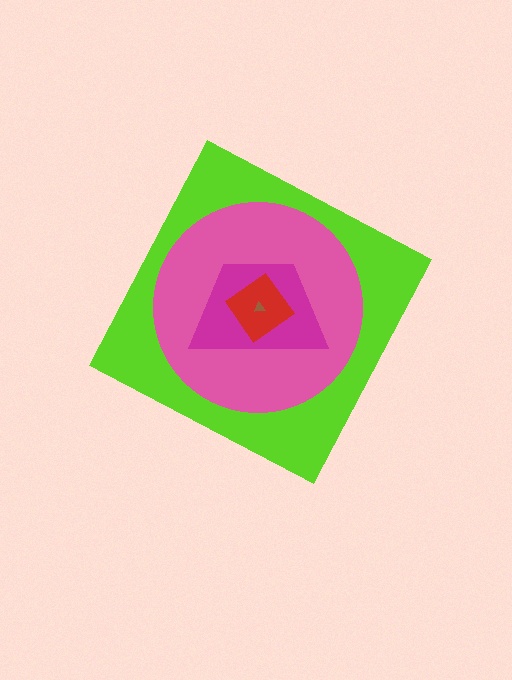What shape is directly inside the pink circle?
The magenta trapezoid.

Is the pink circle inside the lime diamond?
Yes.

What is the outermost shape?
The lime diamond.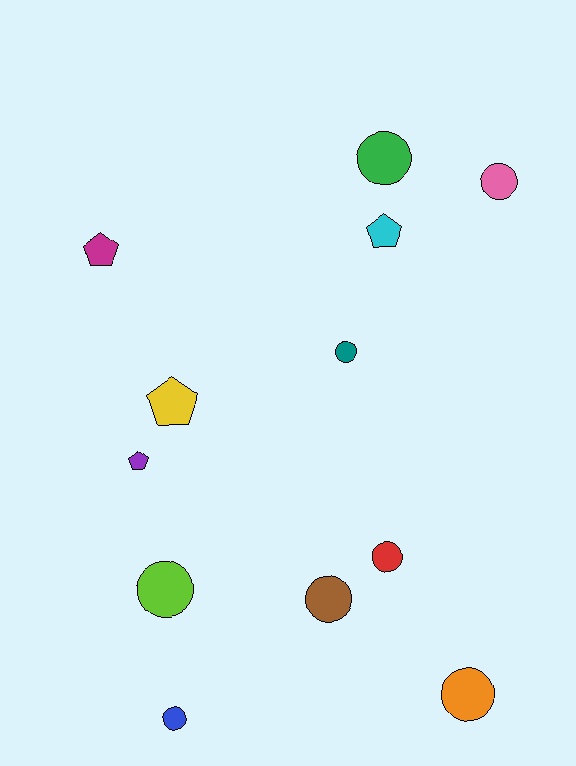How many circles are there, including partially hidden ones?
There are 8 circles.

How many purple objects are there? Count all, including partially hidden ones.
There is 1 purple object.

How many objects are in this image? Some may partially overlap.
There are 12 objects.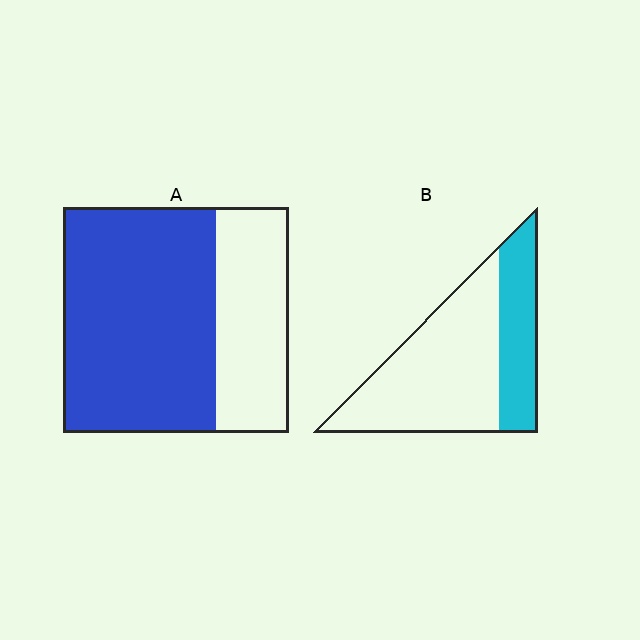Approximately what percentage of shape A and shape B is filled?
A is approximately 70% and B is approximately 30%.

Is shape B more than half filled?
No.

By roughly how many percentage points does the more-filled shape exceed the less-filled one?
By roughly 35 percentage points (A over B).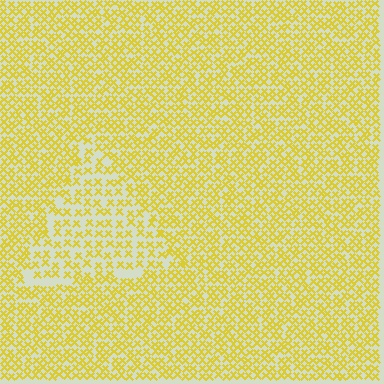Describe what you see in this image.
The image contains small yellow elements arranged at two different densities. A triangle-shaped region is visible where the elements are less densely packed than the surrounding area.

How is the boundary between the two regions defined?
The boundary is defined by a change in element density (approximately 1.7x ratio). All elements are the same color, size, and shape.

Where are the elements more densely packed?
The elements are more densely packed outside the triangle boundary.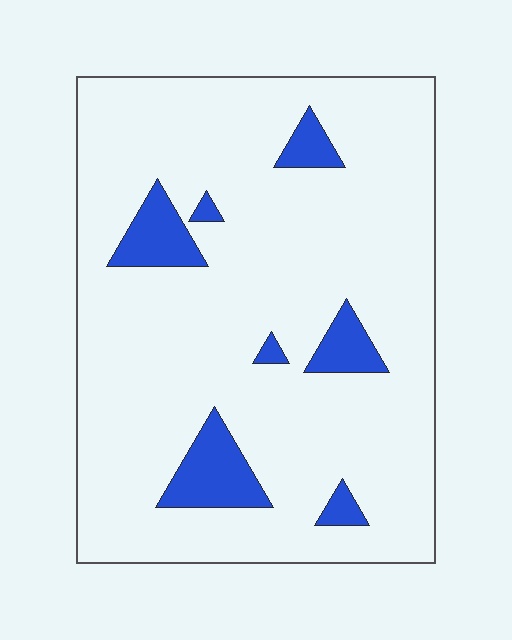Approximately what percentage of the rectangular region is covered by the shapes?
Approximately 10%.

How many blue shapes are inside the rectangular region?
7.